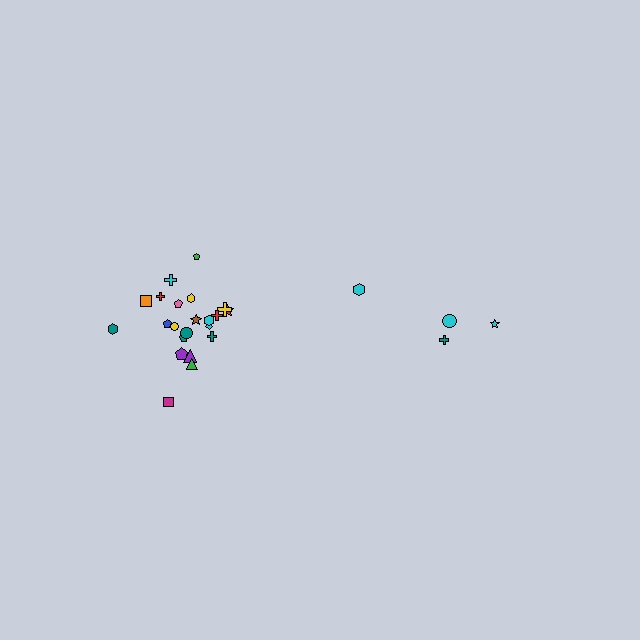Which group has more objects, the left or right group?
The left group.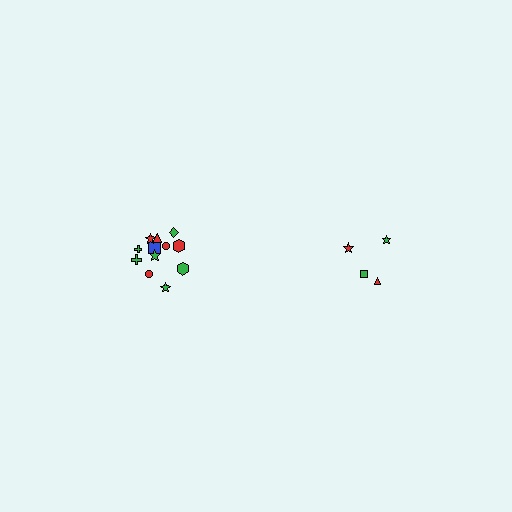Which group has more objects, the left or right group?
The left group.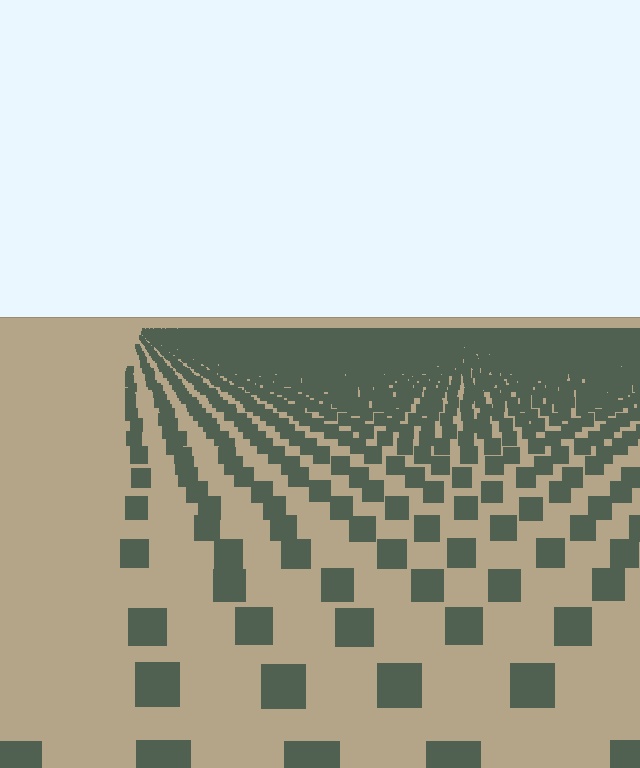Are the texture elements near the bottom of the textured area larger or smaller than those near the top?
Larger. Near the bottom, elements are closer to the viewer and appear at a bigger on-screen size.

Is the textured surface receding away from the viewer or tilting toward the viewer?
The surface is receding away from the viewer. Texture elements get smaller and denser toward the top.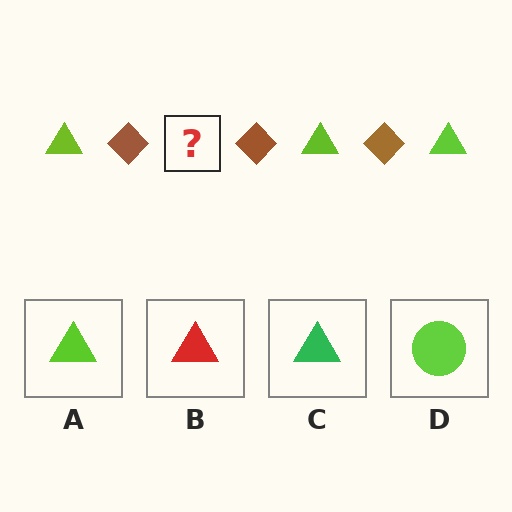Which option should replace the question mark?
Option A.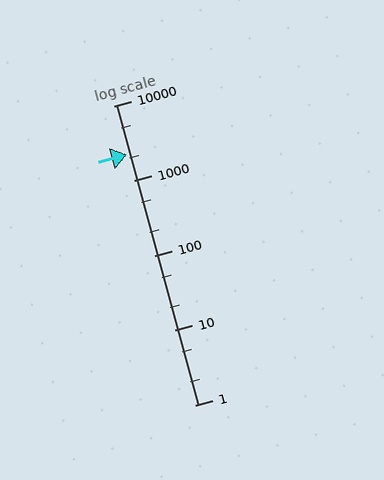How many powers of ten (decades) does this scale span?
The scale spans 4 decades, from 1 to 10000.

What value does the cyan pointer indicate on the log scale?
The pointer indicates approximately 2200.